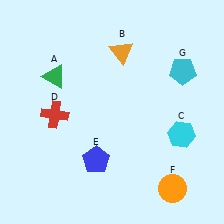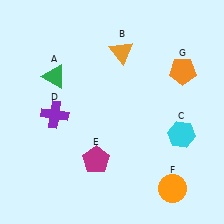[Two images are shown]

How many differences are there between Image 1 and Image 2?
There are 3 differences between the two images.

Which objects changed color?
D changed from red to purple. E changed from blue to magenta. G changed from cyan to orange.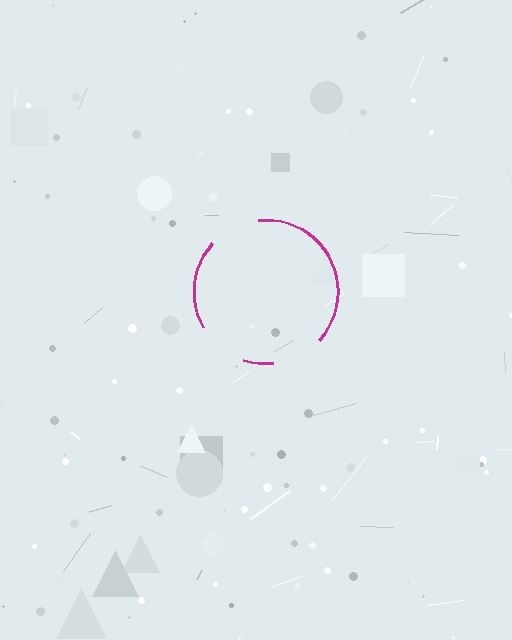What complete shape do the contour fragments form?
The contour fragments form a circle.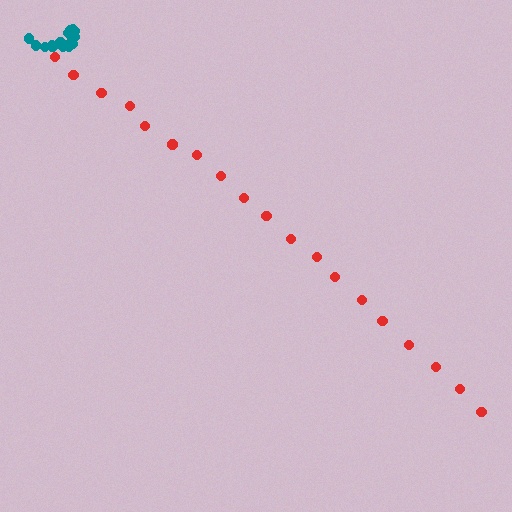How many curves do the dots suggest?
There are 2 distinct paths.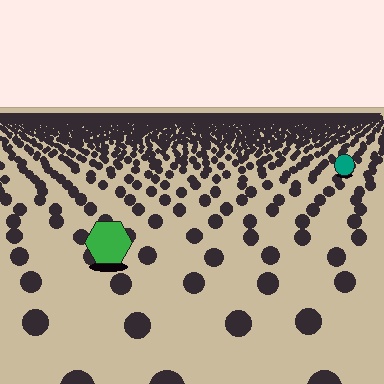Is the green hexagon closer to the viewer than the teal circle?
Yes. The green hexagon is closer — you can tell from the texture gradient: the ground texture is coarser near it.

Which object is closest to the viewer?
The green hexagon is closest. The texture marks near it are larger and more spread out.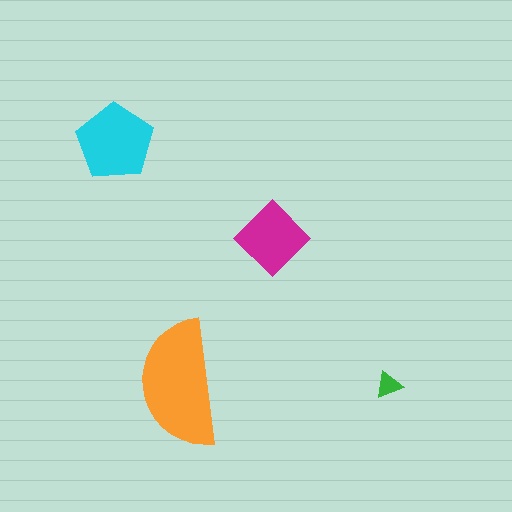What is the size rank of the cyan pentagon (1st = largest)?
2nd.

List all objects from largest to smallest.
The orange semicircle, the cyan pentagon, the magenta diamond, the green triangle.